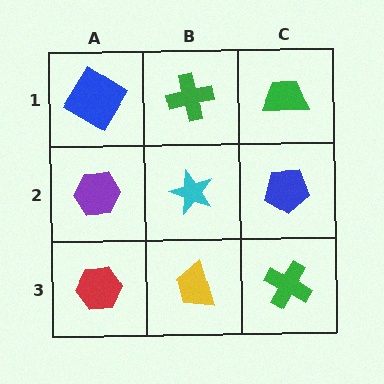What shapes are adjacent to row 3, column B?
A cyan star (row 2, column B), a red hexagon (row 3, column A), a green cross (row 3, column C).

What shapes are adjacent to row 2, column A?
A blue diamond (row 1, column A), a red hexagon (row 3, column A), a cyan star (row 2, column B).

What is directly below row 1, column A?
A purple hexagon.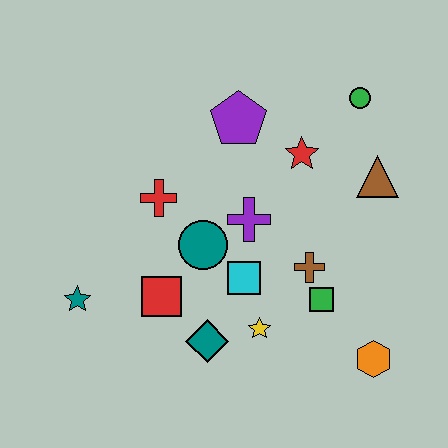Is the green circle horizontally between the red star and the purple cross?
No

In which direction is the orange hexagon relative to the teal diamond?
The orange hexagon is to the right of the teal diamond.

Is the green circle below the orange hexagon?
No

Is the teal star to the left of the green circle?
Yes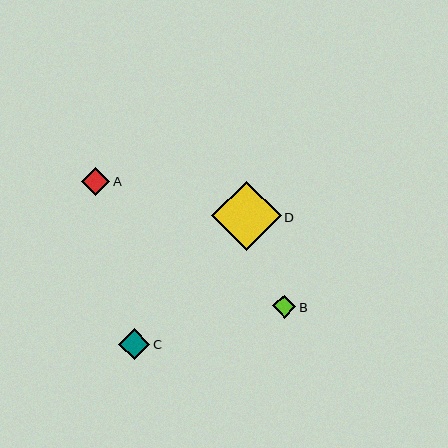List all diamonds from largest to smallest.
From largest to smallest: D, C, A, B.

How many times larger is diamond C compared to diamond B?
Diamond C is approximately 1.4 times the size of diamond B.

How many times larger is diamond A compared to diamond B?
Diamond A is approximately 1.2 times the size of diamond B.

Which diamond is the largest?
Diamond D is the largest with a size of approximately 70 pixels.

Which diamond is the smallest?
Diamond B is the smallest with a size of approximately 23 pixels.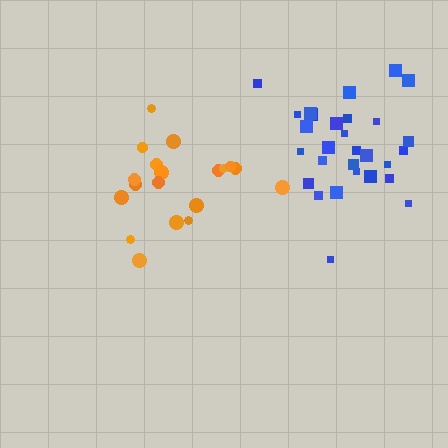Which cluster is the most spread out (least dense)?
Orange.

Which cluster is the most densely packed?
Blue.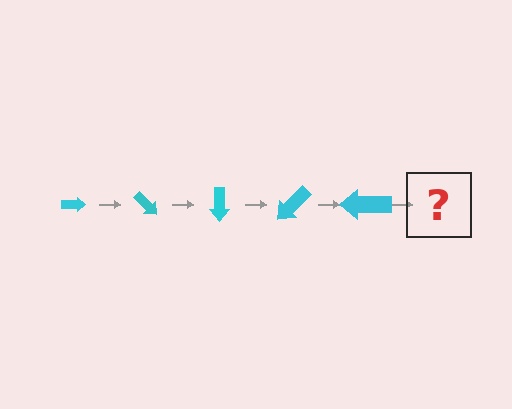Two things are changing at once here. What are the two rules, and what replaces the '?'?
The two rules are that the arrow grows larger each step and it rotates 45 degrees each step. The '?' should be an arrow, larger than the previous one and rotated 225 degrees from the start.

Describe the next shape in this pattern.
It should be an arrow, larger than the previous one and rotated 225 degrees from the start.